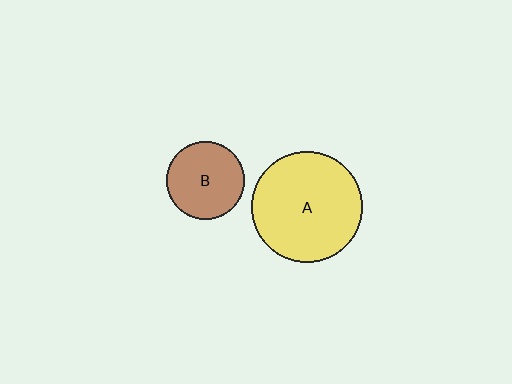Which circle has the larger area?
Circle A (yellow).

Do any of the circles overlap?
No, none of the circles overlap.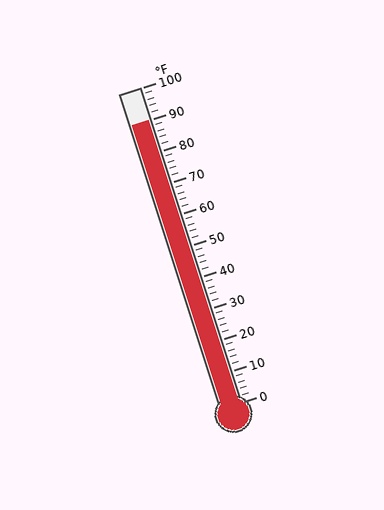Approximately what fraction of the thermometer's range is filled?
The thermometer is filled to approximately 90% of its range.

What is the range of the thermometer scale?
The thermometer scale ranges from 0°F to 100°F.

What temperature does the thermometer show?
The thermometer shows approximately 90°F.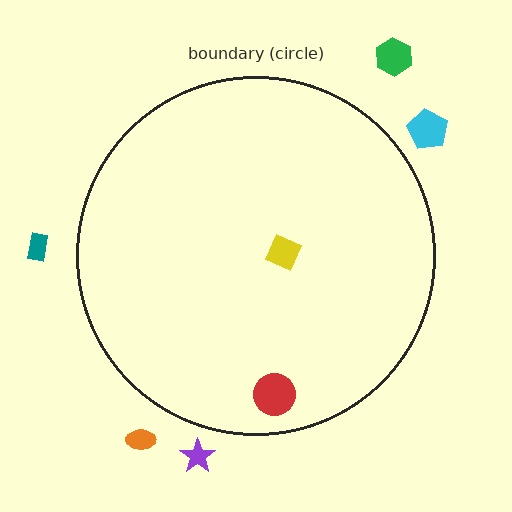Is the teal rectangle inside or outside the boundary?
Outside.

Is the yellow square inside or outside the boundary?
Inside.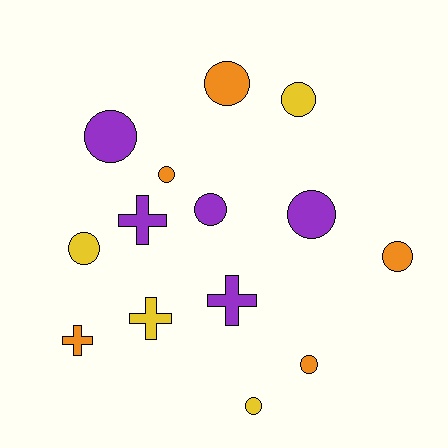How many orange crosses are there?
There is 1 orange cross.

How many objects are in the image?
There are 14 objects.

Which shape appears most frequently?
Circle, with 10 objects.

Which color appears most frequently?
Purple, with 5 objects.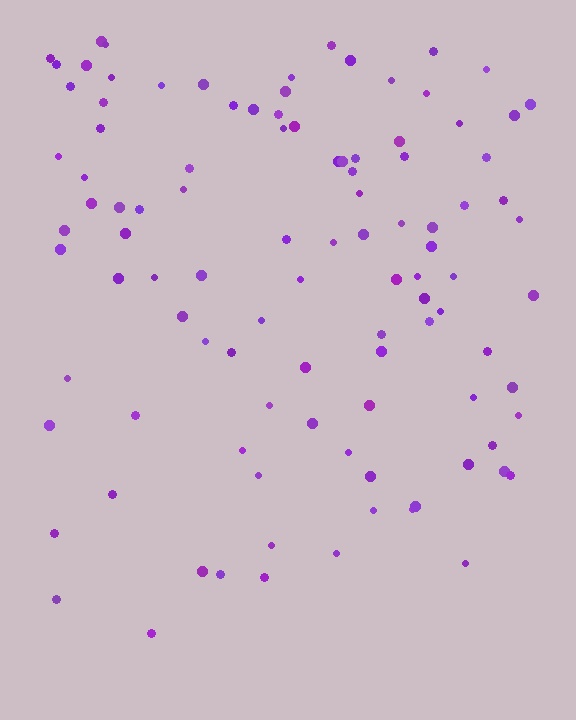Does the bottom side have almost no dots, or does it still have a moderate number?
Still a moderate number, just noticeably fewer than the top.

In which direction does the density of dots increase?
From bottom to top, with the top side densest.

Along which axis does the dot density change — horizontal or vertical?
Vertical.